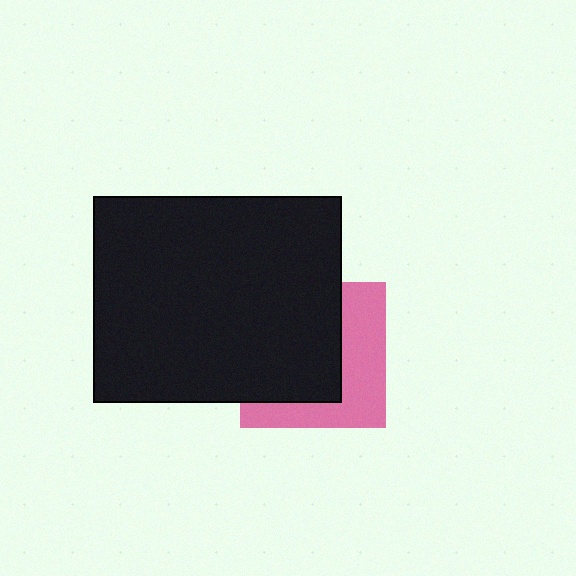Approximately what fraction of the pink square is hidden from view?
Roughly 58% of the pink square is hidden behind the black rectangle.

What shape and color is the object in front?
The object in front is a black rectangle.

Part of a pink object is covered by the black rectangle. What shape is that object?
It is a square.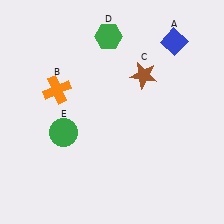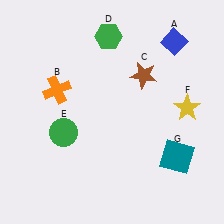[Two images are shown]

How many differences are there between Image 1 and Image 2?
There are 2 differences between the two images.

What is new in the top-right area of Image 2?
A yellow star (F) was added in the top-right area of Image 2.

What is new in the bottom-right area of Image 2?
A teal square (G) was added in the bottom-right area of Image 2.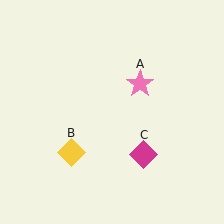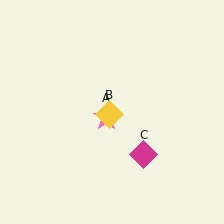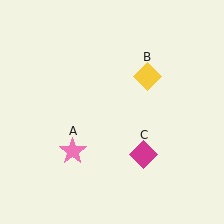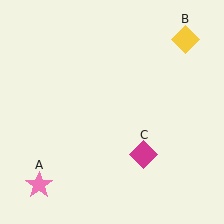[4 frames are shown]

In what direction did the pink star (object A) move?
The pink star (object A) moved down and to the left.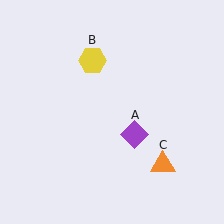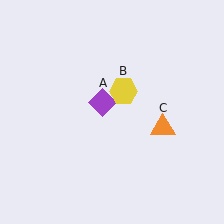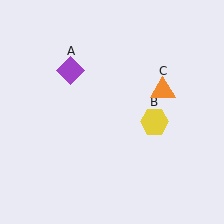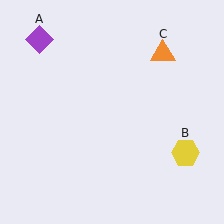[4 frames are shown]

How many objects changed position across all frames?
3 objects changed position: purple diamond (object A), yellow hexagon (object B), orange triangle (object C).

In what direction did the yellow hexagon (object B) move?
The yellow hexagon (object B) moved down and to the right.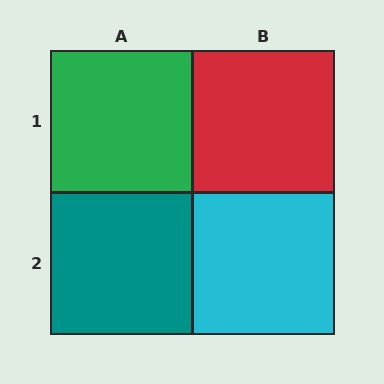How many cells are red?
1 cell is red.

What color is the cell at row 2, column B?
Cyan.